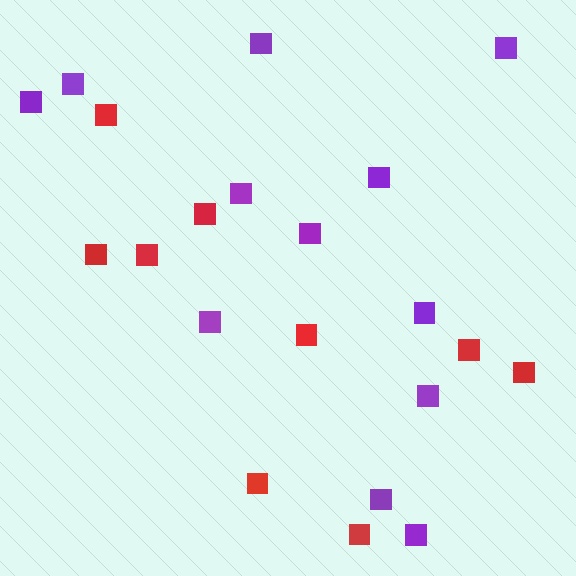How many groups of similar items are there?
There are 2 groups: one group of purple squares (12) and one group of red squares (9).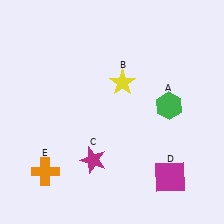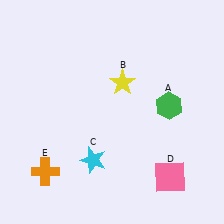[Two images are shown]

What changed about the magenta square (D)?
In Image 1, D is magenta. In Image 2, it changed to pink.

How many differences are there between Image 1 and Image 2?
There are 2 differences between the two images.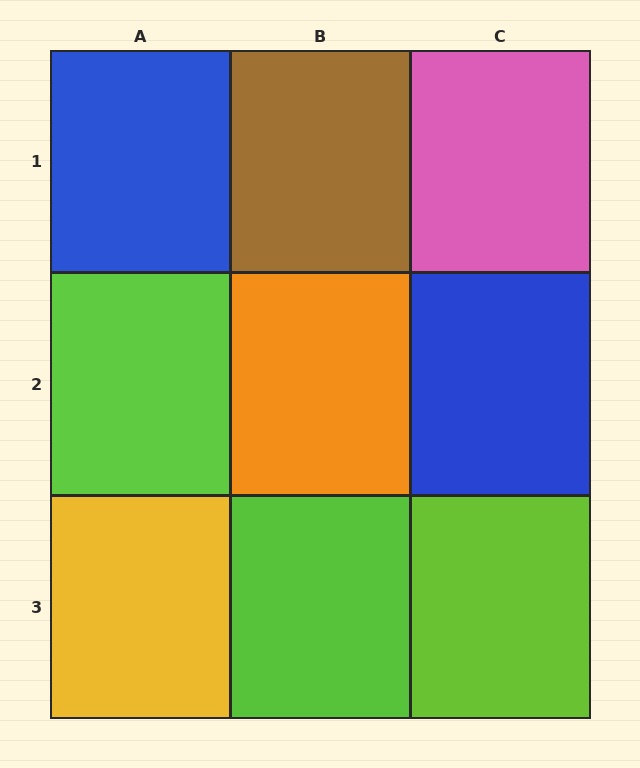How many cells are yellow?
1 cell is yellow.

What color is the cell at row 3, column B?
Lime.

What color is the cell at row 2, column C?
Blue.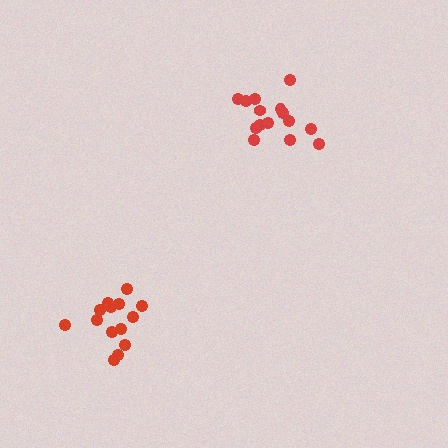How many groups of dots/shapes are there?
There are 2 groups.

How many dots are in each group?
Group 1: 15 dots, Group 2: 14 dots (29 total).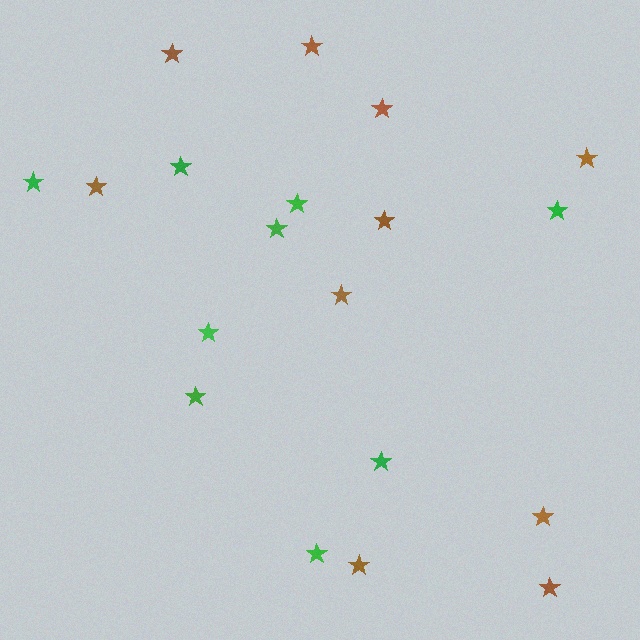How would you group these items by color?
There are 2 groups: one group of green stars (9) and one group of brown stars (10).